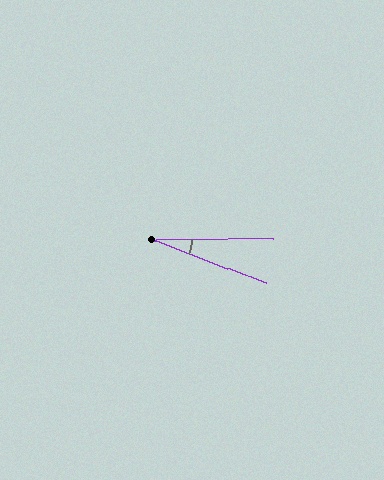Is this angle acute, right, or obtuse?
It is acute.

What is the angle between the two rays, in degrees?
Approximately 21 degrees.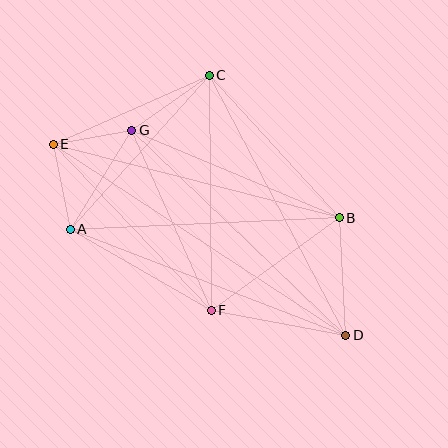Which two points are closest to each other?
Points E and G are closest to each other.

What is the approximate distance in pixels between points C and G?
The distance between C and G is approximately 95 pixels.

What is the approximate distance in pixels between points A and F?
The distance between A and F is approximately 163 pixels.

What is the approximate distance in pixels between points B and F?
The distance between B and F is approximately 158 pixels.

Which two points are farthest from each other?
Points D and E are farthest from each other.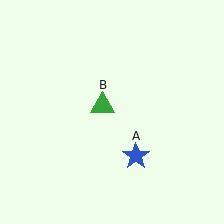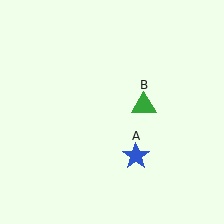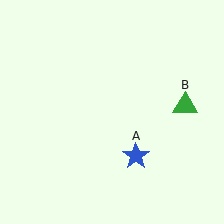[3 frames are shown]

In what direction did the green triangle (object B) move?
The green triangle (object B) moved right.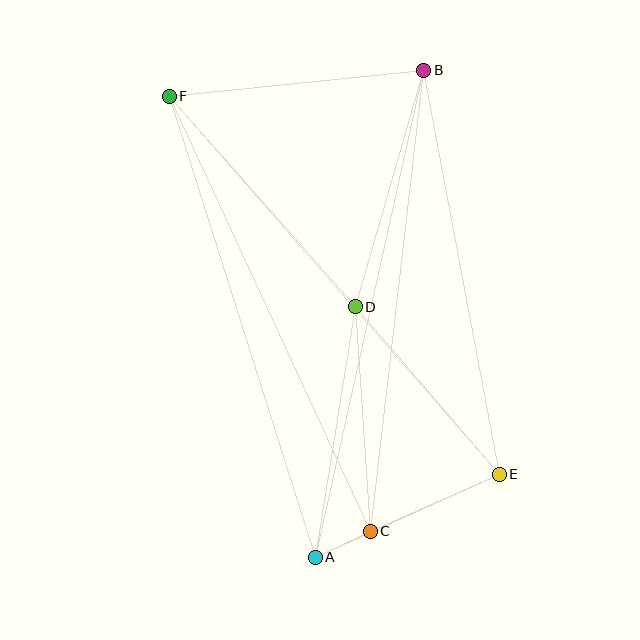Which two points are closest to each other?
Points A and C are closest to each other.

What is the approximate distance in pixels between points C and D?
The distance between C and D is approximately 225 pixels.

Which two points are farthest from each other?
Points E and F are farthest from each other.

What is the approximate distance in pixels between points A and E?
The distance between A and E is approximately 202 pixels.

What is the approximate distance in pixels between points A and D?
The distance between A and D is approximately 253 pixels.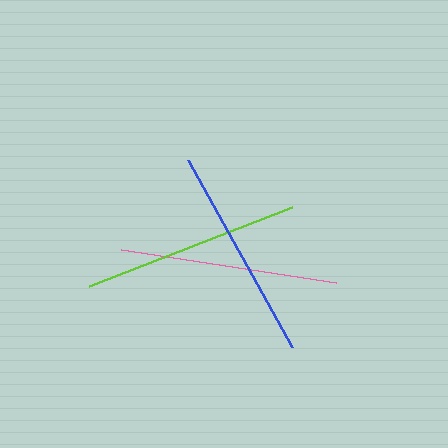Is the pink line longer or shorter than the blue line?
The pink line is longer than the blue line.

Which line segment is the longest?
The lime line is the longest at approximately 218 pixels.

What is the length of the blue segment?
The blue segment is approximately 214 pixels long.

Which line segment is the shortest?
The blue line is the shortest at approximately 214 pixels.